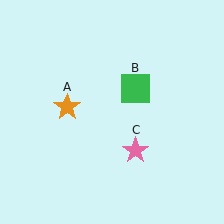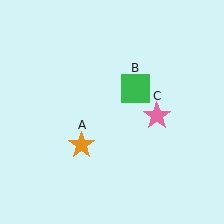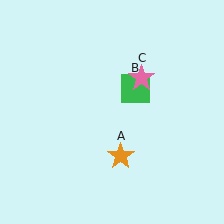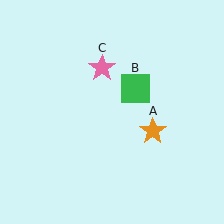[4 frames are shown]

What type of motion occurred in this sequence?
The orange star (object A), pink star (object C) rotated counterclockwise around the center of the scene.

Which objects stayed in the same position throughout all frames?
Green square (object B) remained stationary.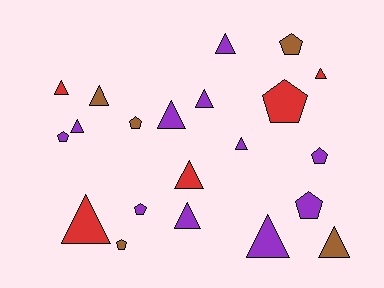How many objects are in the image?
There are 21 objects.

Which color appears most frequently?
Purple, with 11 objects.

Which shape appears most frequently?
Triangle, with 13 objects.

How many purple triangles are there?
There are 7 purple triangles.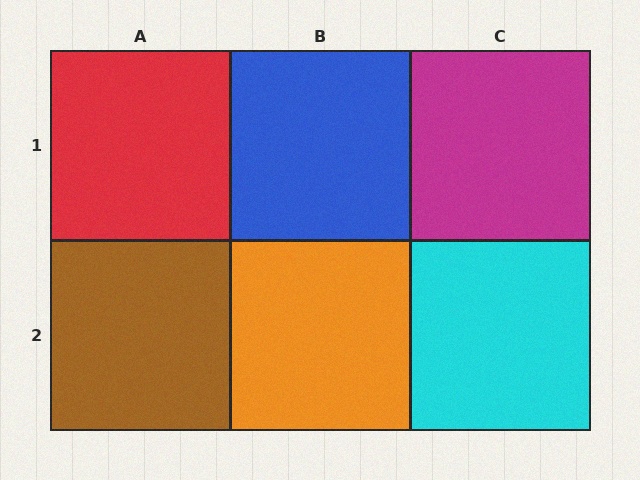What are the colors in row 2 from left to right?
Brown, orange, cyan.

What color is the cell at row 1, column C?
Magenta.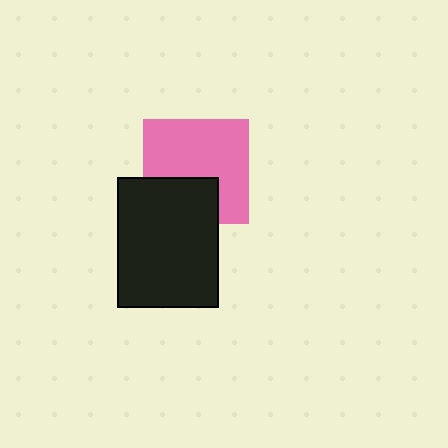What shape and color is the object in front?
The object in front is a black rectangle.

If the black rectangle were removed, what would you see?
You would see the complete pink square.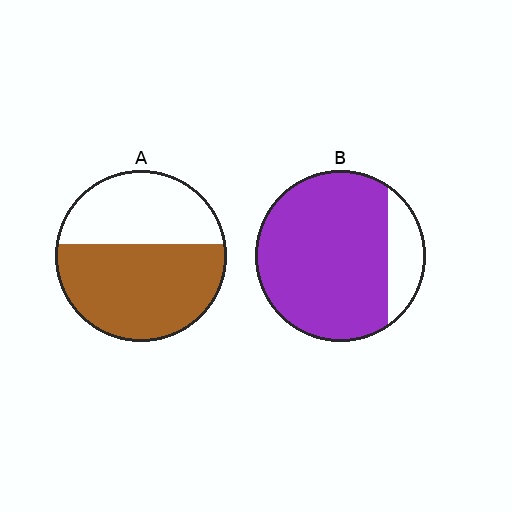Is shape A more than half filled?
Yes.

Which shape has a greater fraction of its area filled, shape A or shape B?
Shape B.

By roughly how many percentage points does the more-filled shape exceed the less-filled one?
By roughly 25 percentage points (B over A).